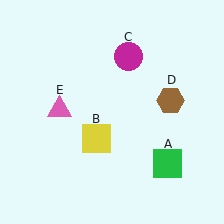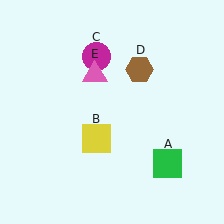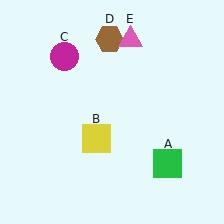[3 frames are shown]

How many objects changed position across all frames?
3 objects changed position: magenta circle (object C), brown hexagon (object D), pink triangle (object E).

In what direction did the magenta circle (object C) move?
The magenta circle (object C) moved left.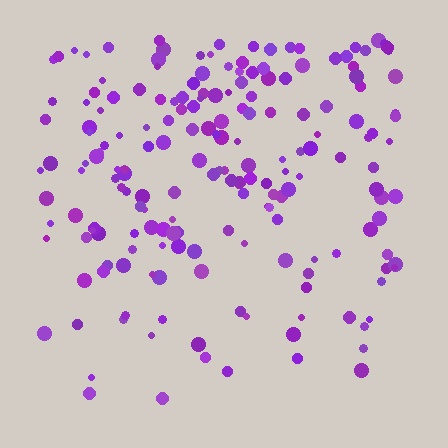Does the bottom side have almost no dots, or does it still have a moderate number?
Still a moderate number, just noticeably fewer than the top.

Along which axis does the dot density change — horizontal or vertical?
Vertical.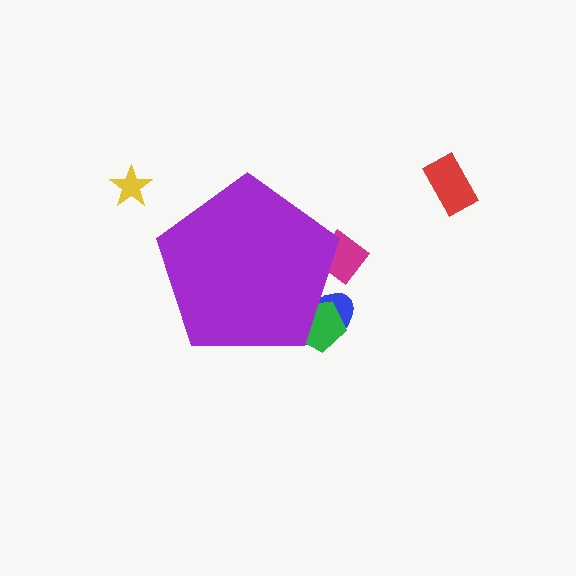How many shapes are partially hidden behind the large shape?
3 shapes are partially hidden.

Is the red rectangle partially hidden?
No, the red rectangle is fully visible.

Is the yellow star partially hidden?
No, the yellow star is fully visible.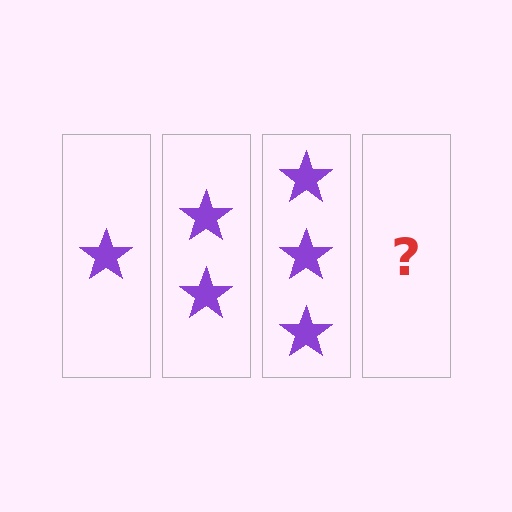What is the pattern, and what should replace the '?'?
The pattern is that each step adds one more star. The '?' should be 4 stars.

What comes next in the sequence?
The next element should be 4 stars.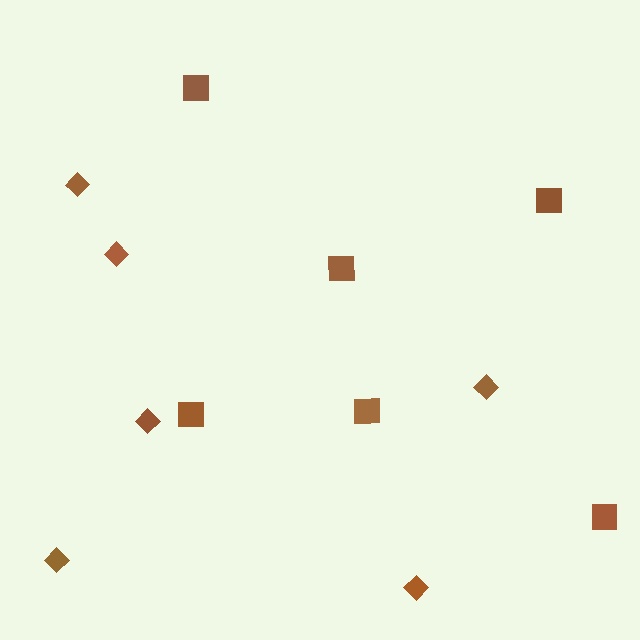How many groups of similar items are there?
There are 2 groups: one group of squares (6) and one group of diamonds (6).